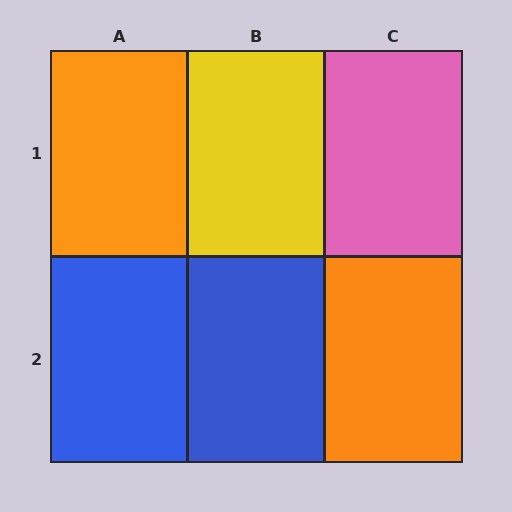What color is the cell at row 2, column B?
Blue.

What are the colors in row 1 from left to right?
Orange, yellow, pink.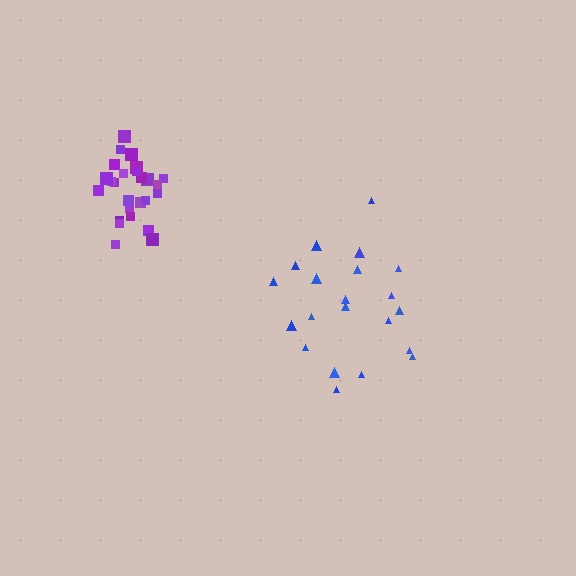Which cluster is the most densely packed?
Purple.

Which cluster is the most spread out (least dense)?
Blue.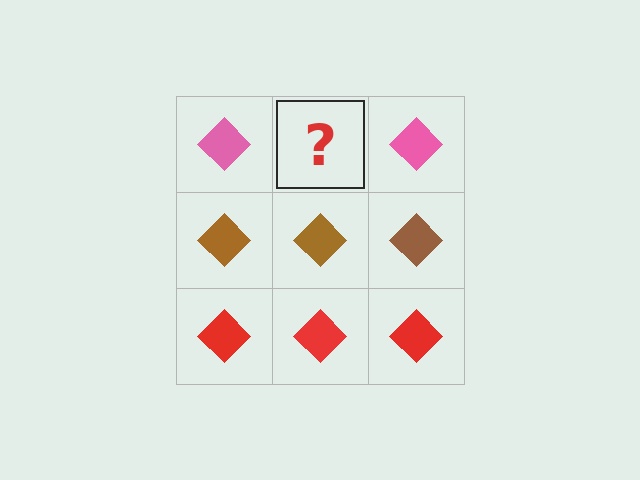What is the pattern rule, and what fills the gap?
The rule is that each row has a consistent color. The gap should be filled with a pink diamond.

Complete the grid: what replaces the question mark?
The question mark should be replaced with a pink diamond.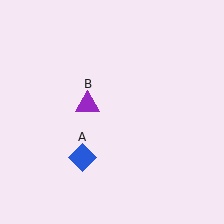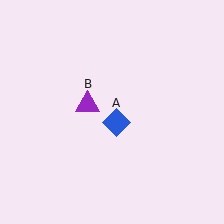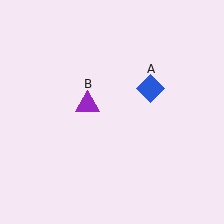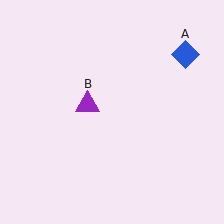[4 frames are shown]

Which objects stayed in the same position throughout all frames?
Purple triangle (object B) remained stationary.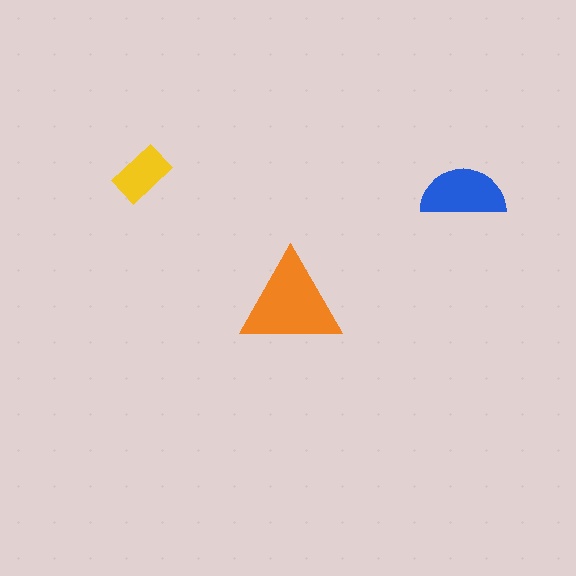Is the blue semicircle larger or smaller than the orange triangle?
Smaller.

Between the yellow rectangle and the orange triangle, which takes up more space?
The orange triangle.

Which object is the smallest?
The yellow rectangle.